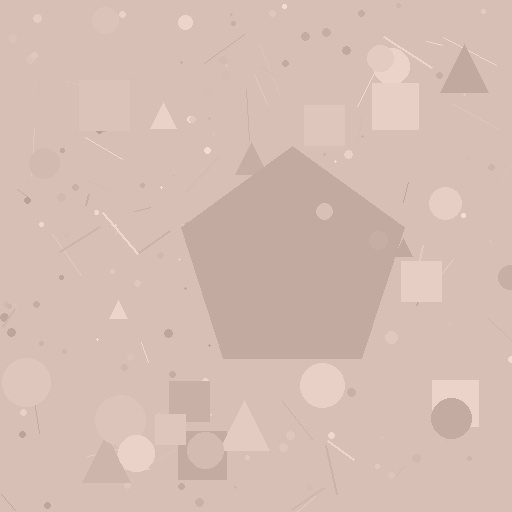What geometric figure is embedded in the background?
A pentagon is embedded in the background.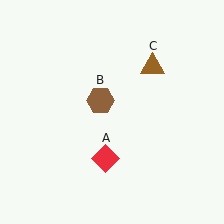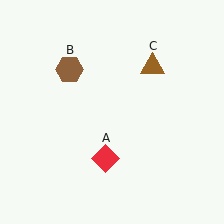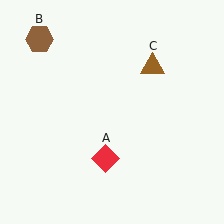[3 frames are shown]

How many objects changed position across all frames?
1 object changed position: brown hexagon (object B).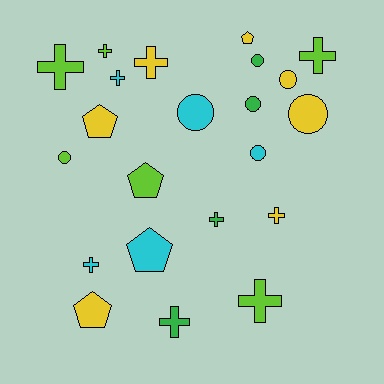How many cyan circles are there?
There are 2 cyan circles.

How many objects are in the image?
There are 22 objects.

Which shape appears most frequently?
Cross, with 10 objects.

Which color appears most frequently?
Yellow, with 7 objects.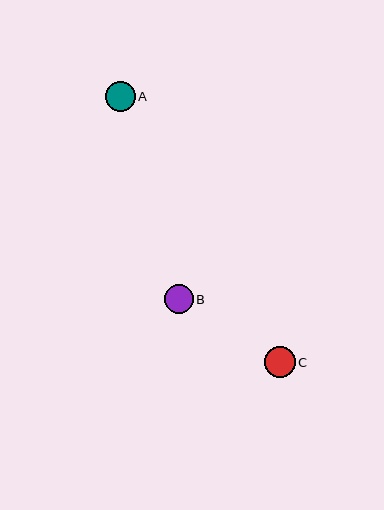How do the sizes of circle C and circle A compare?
Circle C and circle A are approximately the same size.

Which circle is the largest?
Circle C is the largest with a size of approximately 31 pixels.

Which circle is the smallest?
Circle B is the smallest with a size of approximately 29 pixels.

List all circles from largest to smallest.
From largest to smallest: C, A, B.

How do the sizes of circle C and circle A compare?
Circle C and circle A are approximately the same size.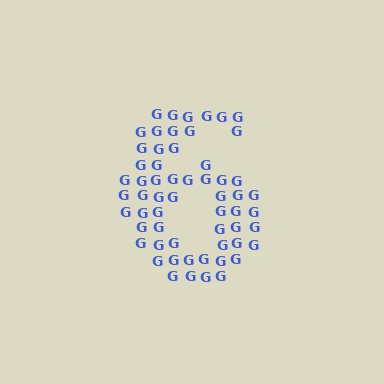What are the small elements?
The small elements are letter G's.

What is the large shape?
The large shape is the digit 6.